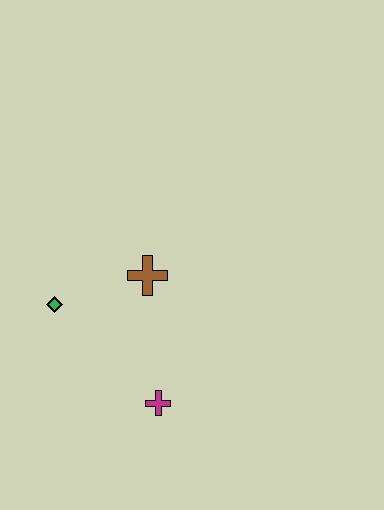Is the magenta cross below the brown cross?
Yes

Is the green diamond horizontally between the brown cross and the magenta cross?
No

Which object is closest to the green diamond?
The brown cross is closest to the green diamond.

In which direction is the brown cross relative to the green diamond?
The brown cross is to the right of the green diamond.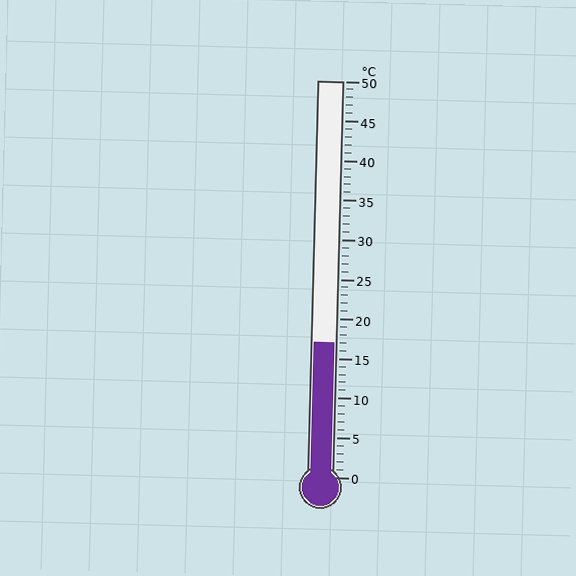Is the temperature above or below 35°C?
The temperature is below 35°C.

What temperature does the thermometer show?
The thermometer shows approximately 17°C.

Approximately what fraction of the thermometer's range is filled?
The thermometer is filled to approximately 35% of its range.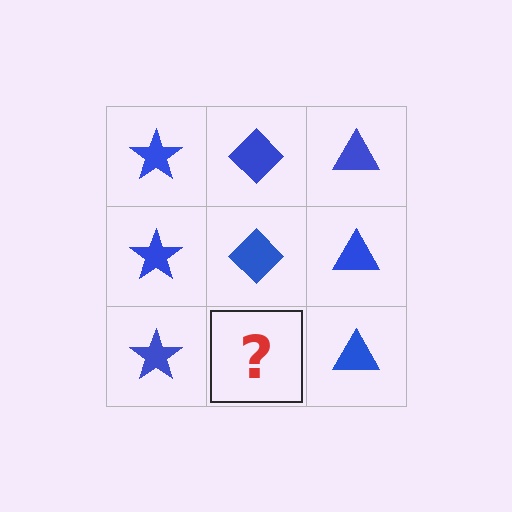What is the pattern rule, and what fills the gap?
The rule is that each column has a consistent shape. The gap should be filled with a blue diamond.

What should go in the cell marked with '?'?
The missing cell should contain a blue diamond.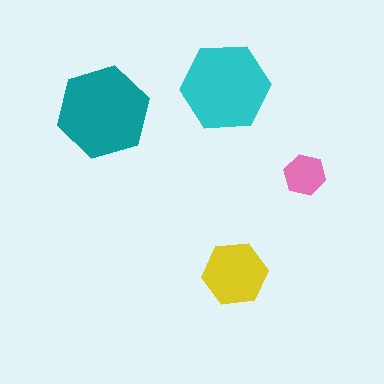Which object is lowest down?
The yellow hexagon is bottommost.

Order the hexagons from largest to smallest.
the teal one, the cyan one, the yellow one, the pink one.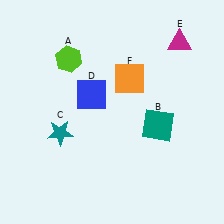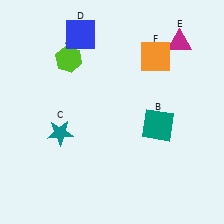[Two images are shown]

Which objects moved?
The objects that moved are: the blue square (D), the orange square (F).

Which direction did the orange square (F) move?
The orange square (F) moved right.